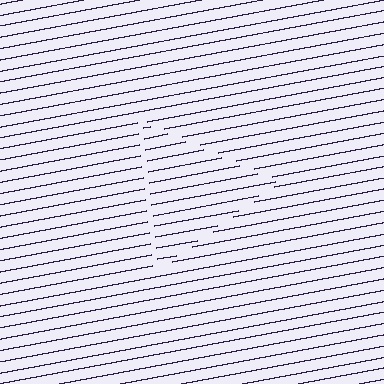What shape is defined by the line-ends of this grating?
An illusory triangle. The interior of the shape contains the same grating, shifted by half a period — the contour is defined by the phase discontinuity where line-ends from the inner and outer gratings abut.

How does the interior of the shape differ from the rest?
The interior of the shape contains the same grating, shifted by half a period — the contour is defined by the phase discontinuity where line-ends from the inner and outer gratings abut.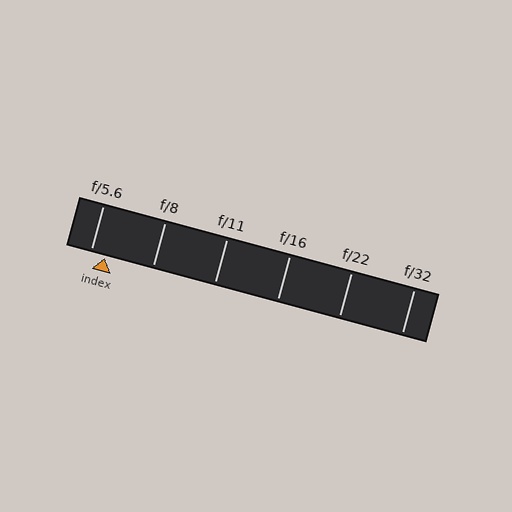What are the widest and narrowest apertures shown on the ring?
The widest aperture shown is f/5.6 and the narrowest is f/32.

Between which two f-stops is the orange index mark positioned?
The index mark is between f/5.6 and f/8.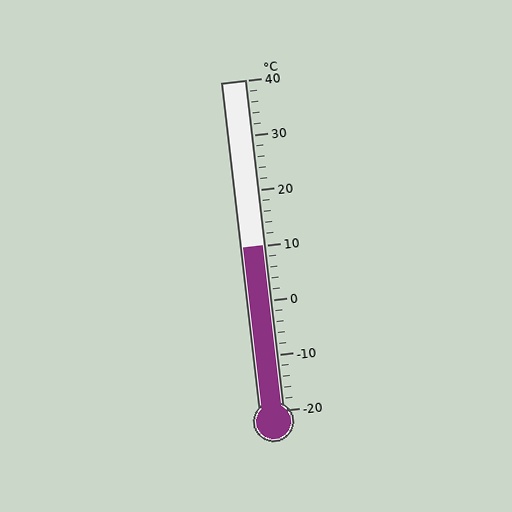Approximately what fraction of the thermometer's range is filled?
The thermometer is filled to approximately 50% of its range.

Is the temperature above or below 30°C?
The temperature is below 30°C.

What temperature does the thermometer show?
The thermometer shows approximately 10°C.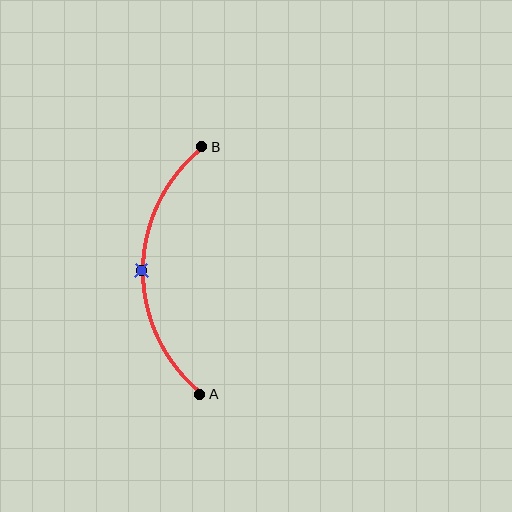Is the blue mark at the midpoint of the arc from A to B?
Yes. The blue mark lies on the arc at equal arc-length from both A and B — it is the arc midpoint.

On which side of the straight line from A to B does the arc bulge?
The arc bulges to the left of the straight line connecting A and B.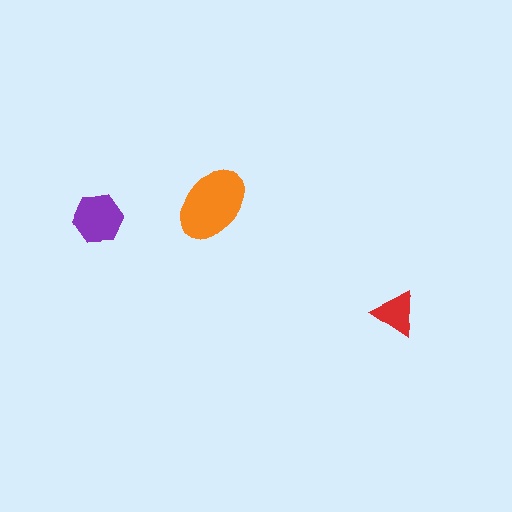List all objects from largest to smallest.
The orange ellipse, the purple hexagon, the red triangle.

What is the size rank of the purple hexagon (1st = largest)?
2nd.